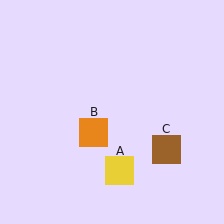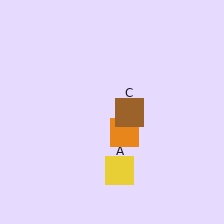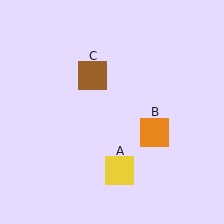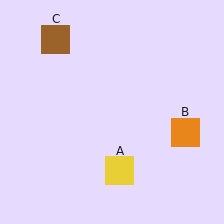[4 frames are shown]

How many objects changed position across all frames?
2 objects changed position: orange square (object B), brown square (object C).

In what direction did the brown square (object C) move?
The brown square (object C) moved up and to the left.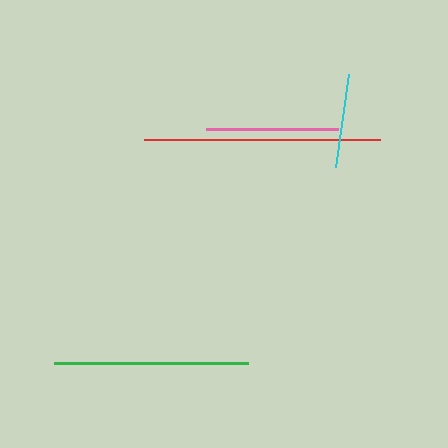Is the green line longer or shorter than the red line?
The red line is longer than the green line.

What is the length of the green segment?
The green segment is approximately 194 pixels long.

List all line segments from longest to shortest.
From longest to shortest: red, green, pink, cyan.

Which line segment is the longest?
The red line is the longest at approximately 236 pixels.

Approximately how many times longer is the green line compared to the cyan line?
The green line is approximately 2.1 times the length of the cyan line.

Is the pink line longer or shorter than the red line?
The red line is longer than the pink line.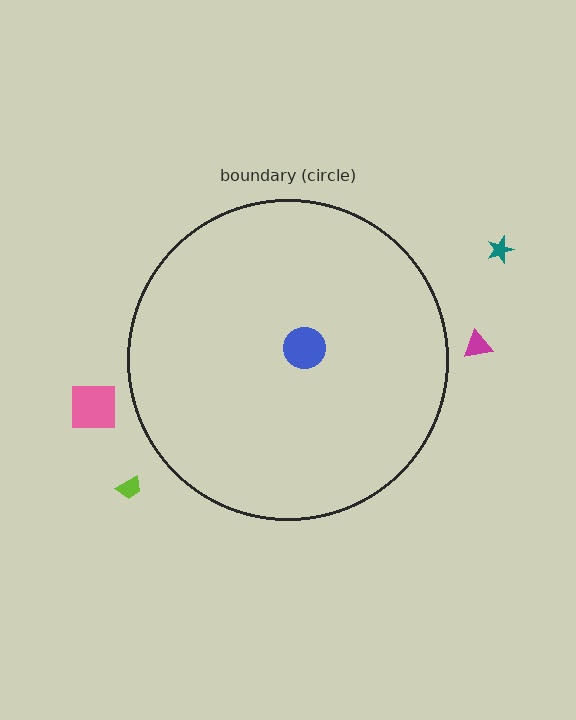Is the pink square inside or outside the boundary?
Outside.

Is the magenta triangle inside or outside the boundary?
Outside.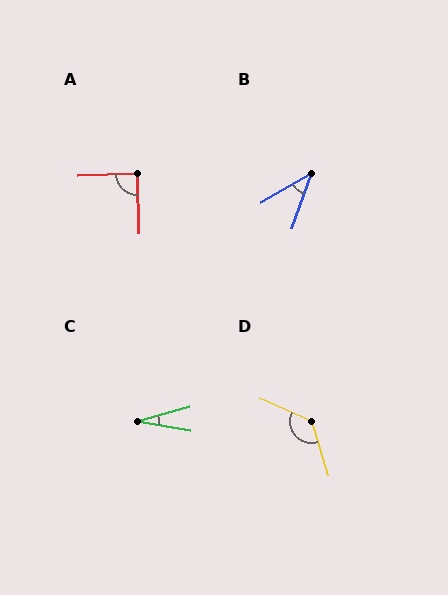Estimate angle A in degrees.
Approximately 90 degrees.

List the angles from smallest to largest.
C (25°), B (41°), A (90°), D (131°).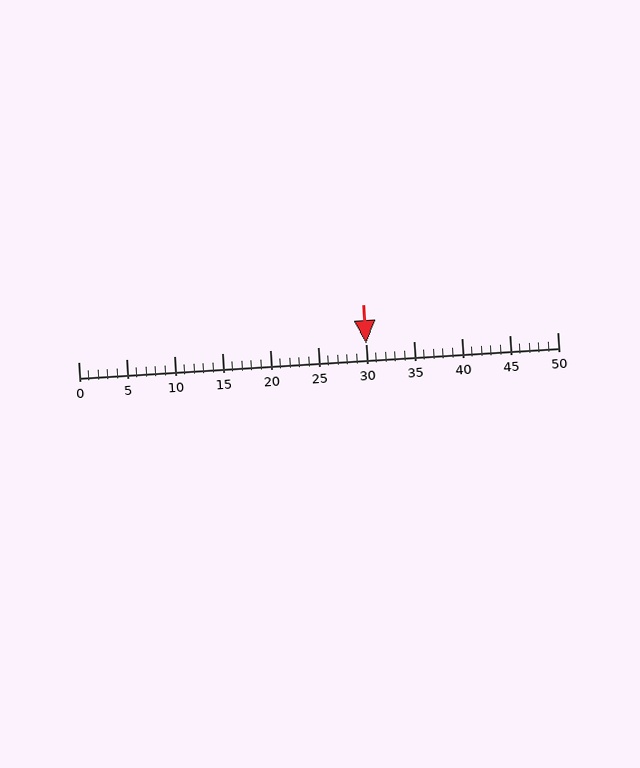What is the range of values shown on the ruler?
The ruler shows values from 0 to 50.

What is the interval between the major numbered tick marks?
The major tick marks are spaced 5 units apart.